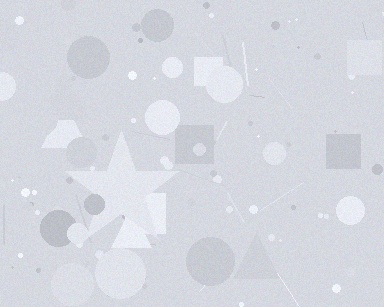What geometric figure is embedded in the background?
A star is embedded in the background.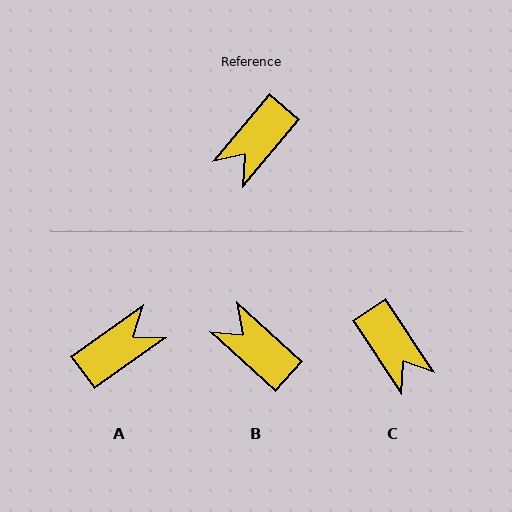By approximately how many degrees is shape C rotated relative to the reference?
Approximately 74 degrees counter-clockwise.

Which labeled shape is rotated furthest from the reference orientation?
A, about 166 degrees away.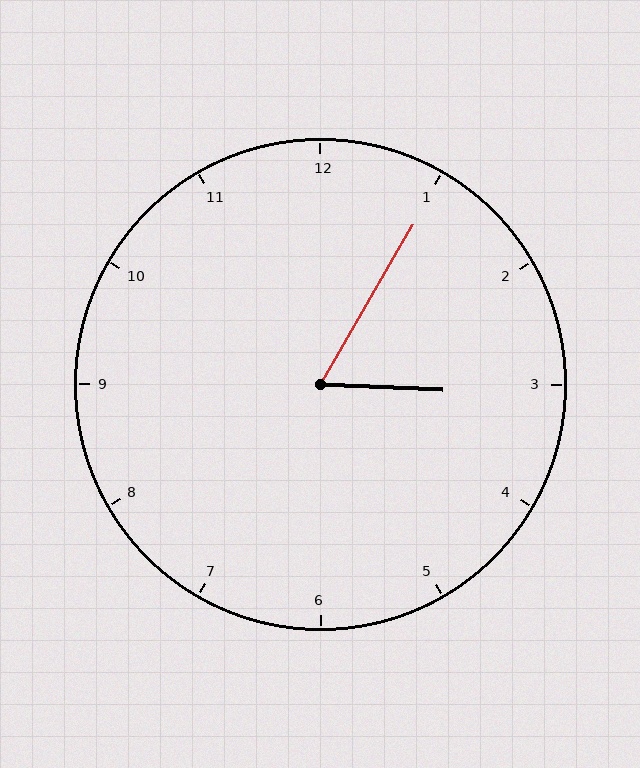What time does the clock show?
3:05.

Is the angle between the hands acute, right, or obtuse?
It is acute.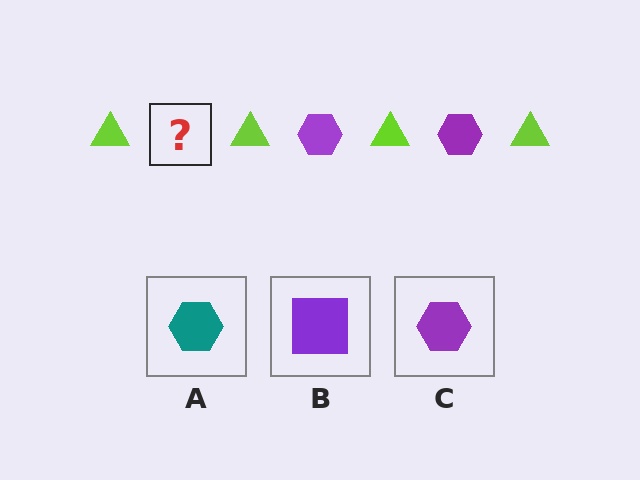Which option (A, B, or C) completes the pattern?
C.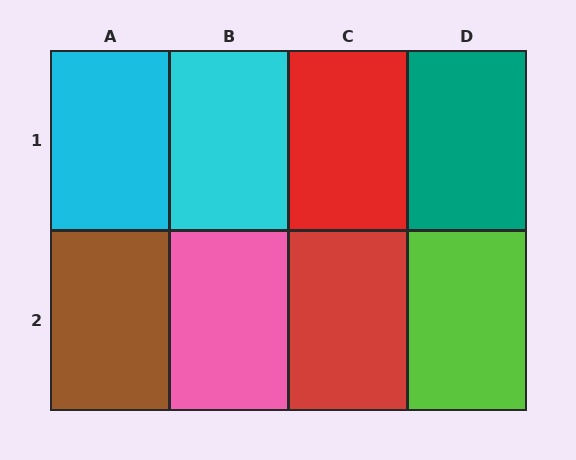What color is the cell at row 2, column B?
Pink.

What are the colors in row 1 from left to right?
Cyan, cyan, red, teal.